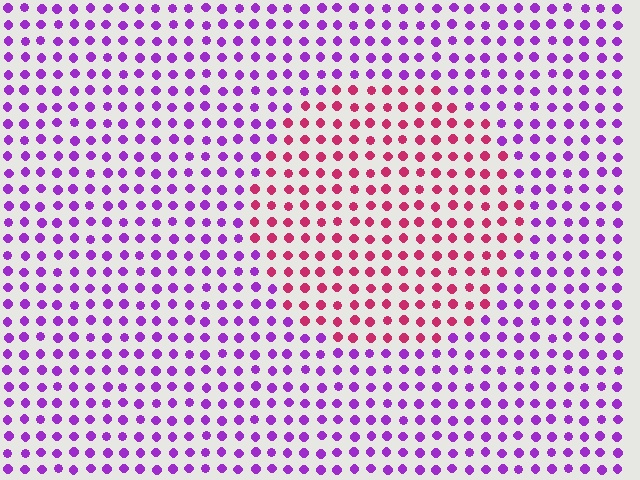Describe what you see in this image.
The image is filled with small purple elements in a uniform arrangement. A circle-shaped region is visible where the elements are tinted to a slightly different hue, forming a subtle color boundary.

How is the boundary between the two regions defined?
The boundary is defined purely by a slight shift in hue (about 53 degrees). Spacing, size, and orientation are identical on both sides.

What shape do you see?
I see a circle.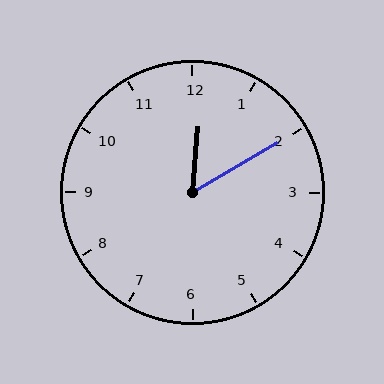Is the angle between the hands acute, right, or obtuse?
It is acute.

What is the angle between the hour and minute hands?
Approximately 55 degrees.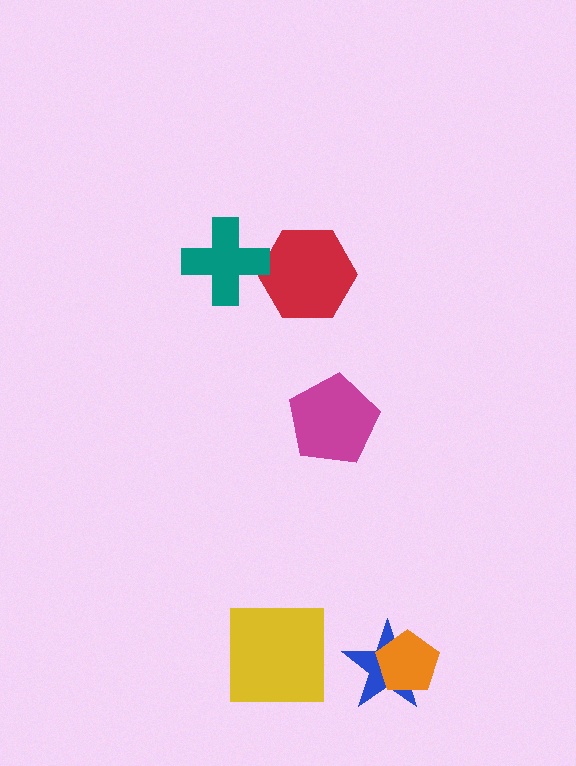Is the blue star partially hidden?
Yes, it is partially covered by another shape.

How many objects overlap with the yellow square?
0 objects overlap with the yellow square.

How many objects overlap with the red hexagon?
1 object overlaps with the red hexagon.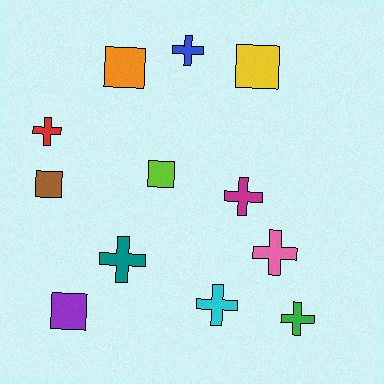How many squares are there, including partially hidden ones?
There are 5 squares.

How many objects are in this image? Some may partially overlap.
There are 12 objects.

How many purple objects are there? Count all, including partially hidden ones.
There is 1 purple object.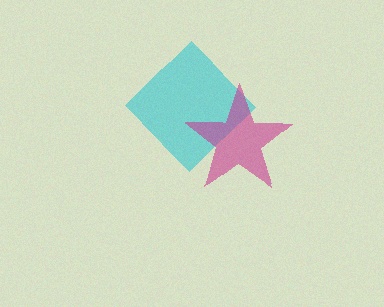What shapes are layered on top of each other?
The layered shapes are: a cyan diamond, a magenta star.